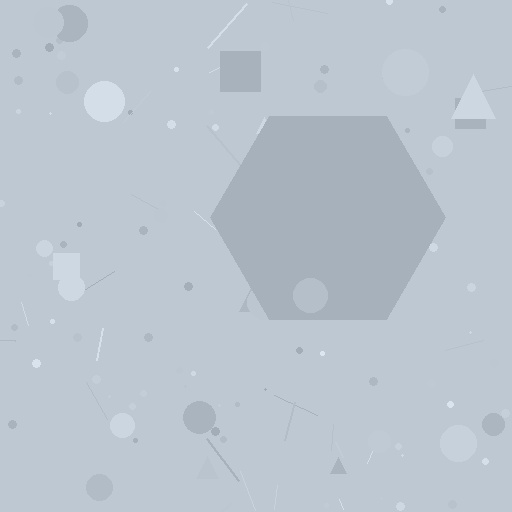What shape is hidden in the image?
A hexagon is hidden in the image.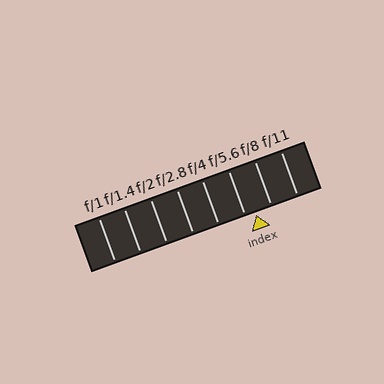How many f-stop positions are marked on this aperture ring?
There are 8 f-stop positions marked.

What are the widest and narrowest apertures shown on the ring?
The widest aperture shown is f/1 and the narrowest is f/11.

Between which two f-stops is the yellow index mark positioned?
The index mark is between f/5.6 and f/8.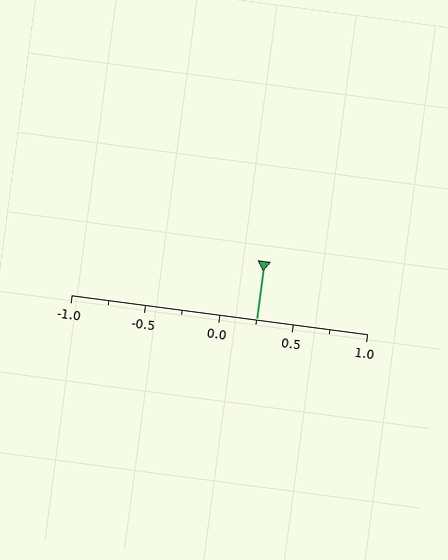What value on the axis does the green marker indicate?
The marker indicates approximately 0.25.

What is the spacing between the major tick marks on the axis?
The major ticks are spaced 0.5 apart.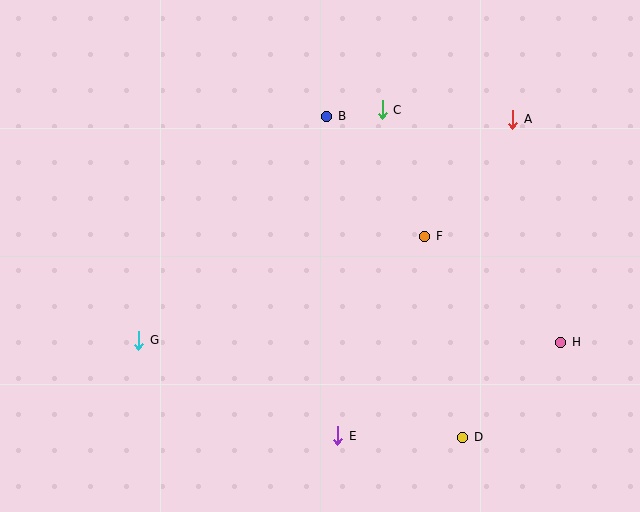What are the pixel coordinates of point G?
Point G is at (139, 340).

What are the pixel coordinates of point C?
Point C is at (382, 110).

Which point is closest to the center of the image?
Point F at (425, 236) is closest to the center.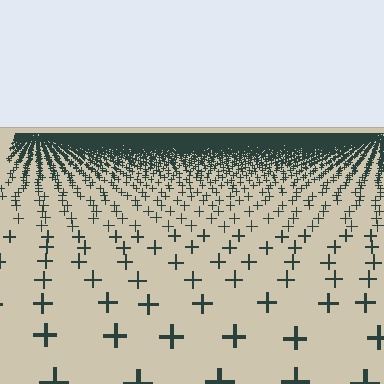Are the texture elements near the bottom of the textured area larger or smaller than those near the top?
Larger. Near the bottom, elements are closer to the viewer and appear at a bigger on-screen size.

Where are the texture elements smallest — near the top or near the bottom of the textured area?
Near the top.